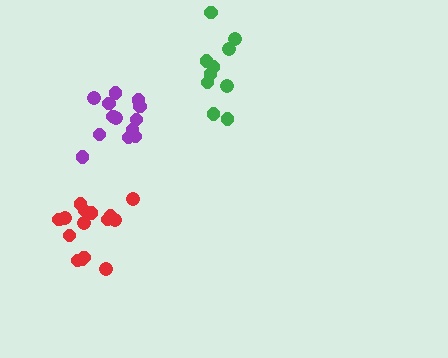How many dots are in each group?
Group 1: 15 dots, Group 2: 13 dots, Group 3: 10 dots (38 total).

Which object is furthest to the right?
The green cluster is rightmost.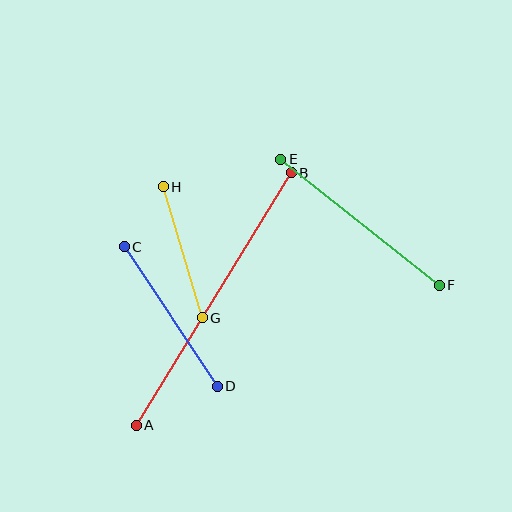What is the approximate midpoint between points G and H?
The midpoint is at approximately (183, 252) pixels.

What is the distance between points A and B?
The distance is approximately 296 pixels.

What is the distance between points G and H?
The distance is approximately 137 pixels.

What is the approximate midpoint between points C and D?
The midpoint is at approximately (171, 317) pixels.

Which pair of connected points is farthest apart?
Points A and B are farthest apart.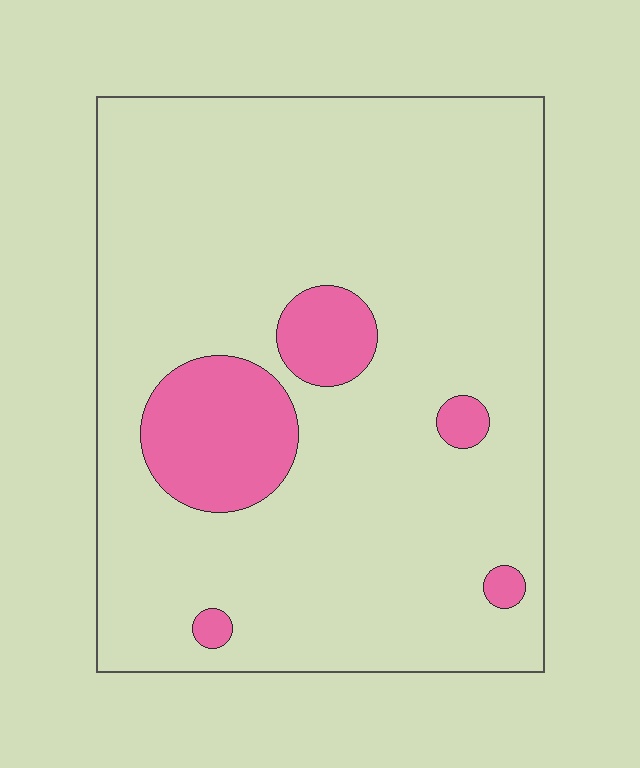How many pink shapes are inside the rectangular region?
5.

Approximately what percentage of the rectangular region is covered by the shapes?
Approximately 15%.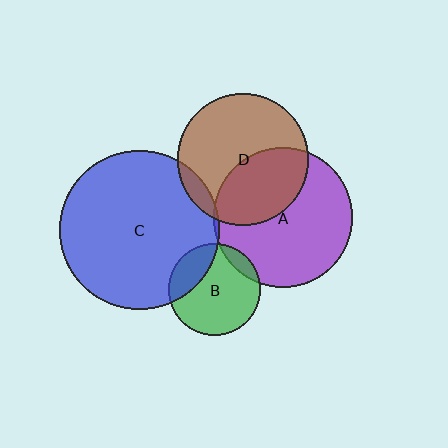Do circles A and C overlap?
Yes.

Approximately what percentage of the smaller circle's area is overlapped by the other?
Approximately 5%.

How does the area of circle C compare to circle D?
Approximately 1.5 times.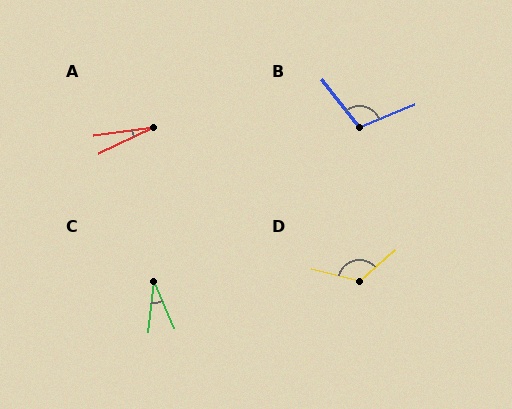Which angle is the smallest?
A, at approximately 18 degrees.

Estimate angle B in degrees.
Approximately 106 degrees.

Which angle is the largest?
D, at approximately 123 degrees.